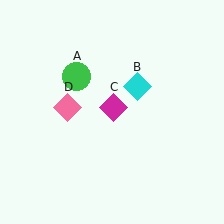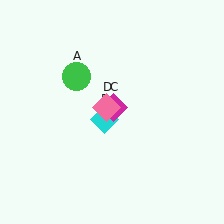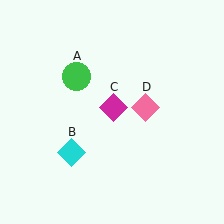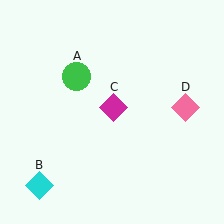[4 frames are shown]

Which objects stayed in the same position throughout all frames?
Green circle (object A) and magenta diamond (object C) remained stationary.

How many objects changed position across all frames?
2 objects changed position: cyan diamond (object B), pink diamond (object D).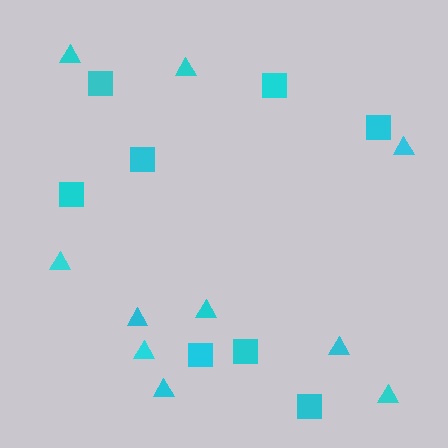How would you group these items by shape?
There are 2 groups: one group of triangles (10) and one group of squares (8).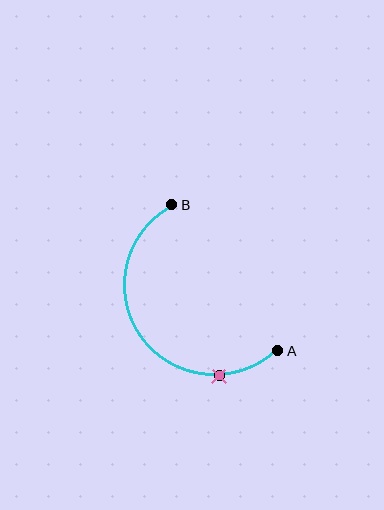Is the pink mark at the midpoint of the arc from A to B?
No. The pink mark lies on the arc but is closer to endpoint A. The arc midpoint would be at the point on the curve equidistant along the arc from both A and B.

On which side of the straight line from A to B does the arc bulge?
The arc bulges below and to the left of the straight line connecting A and B.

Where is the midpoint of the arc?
The arc midpoint is the point on the curve farthest from the straight line joining A and B. It sits below and to the left of that line.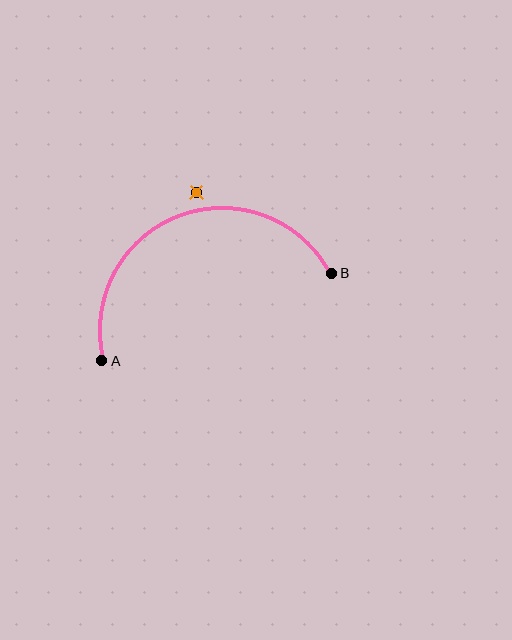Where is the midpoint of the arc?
The arc midpoint is the point on the curve farthest from the straight line joining A and B. It sits above that line.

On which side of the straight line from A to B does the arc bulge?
The arc bulges above the straight line connecting A and B.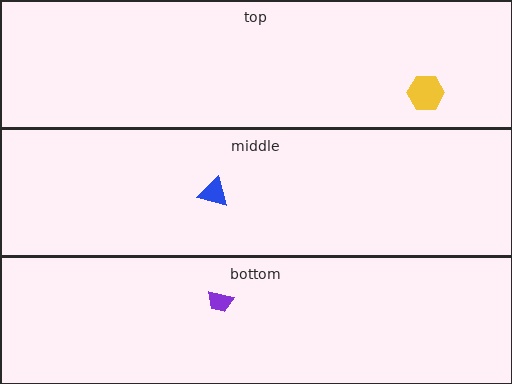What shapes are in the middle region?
The blue triangle.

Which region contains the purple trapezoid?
The bottom region.